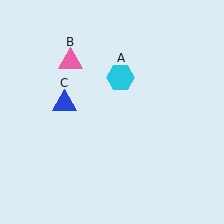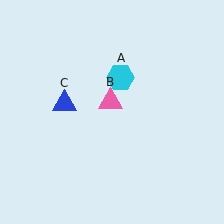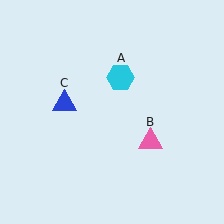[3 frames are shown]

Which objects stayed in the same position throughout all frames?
Cyan hexagon (object A) and blue triangle (object C) remained stationary.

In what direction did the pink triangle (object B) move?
The pink triangle (object B) moved down and to the right.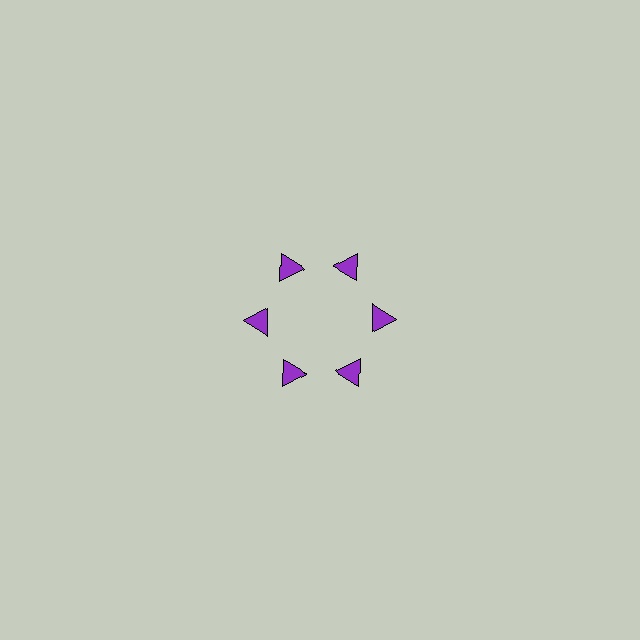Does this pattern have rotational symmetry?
Yes, this pattern has 6-fold rotational symmetry. It looks the same after rotating 60 degrees around the center.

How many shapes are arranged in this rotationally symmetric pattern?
There are 6 shapes, arranged in 6 groups of 1.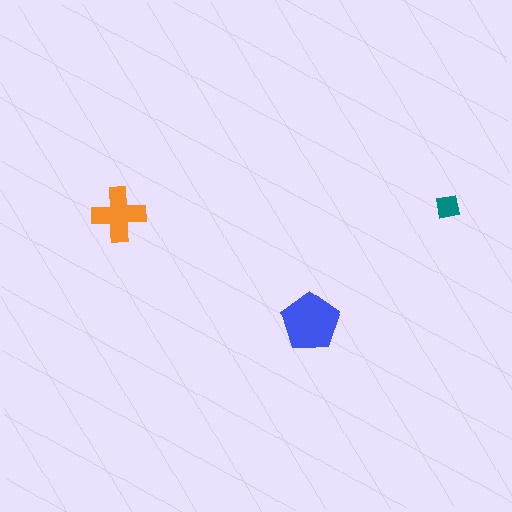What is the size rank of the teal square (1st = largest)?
3rd.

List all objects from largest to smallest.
The blue pentagon, the orange cross, the teal square.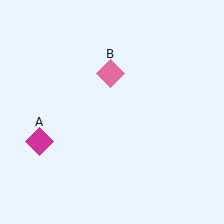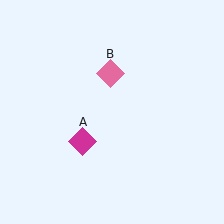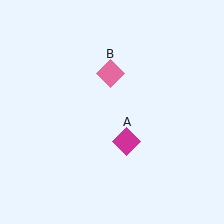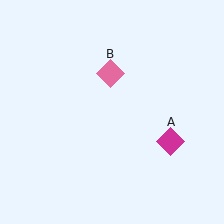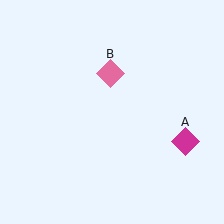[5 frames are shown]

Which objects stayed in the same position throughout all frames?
Pink diamond (object B) remained stationary.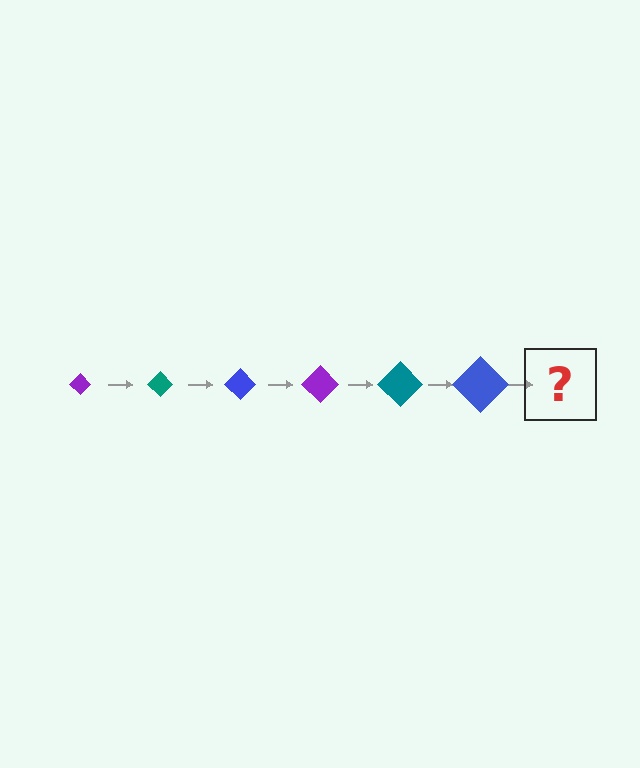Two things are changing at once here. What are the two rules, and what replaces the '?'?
The two rules are that the diamond grows larger each step and the color cycles through purple, teal, and blue. The '?' should be a purple diamond, larger than the previous one.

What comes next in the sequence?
The next element should be a purple diamond, larger than the previous one.